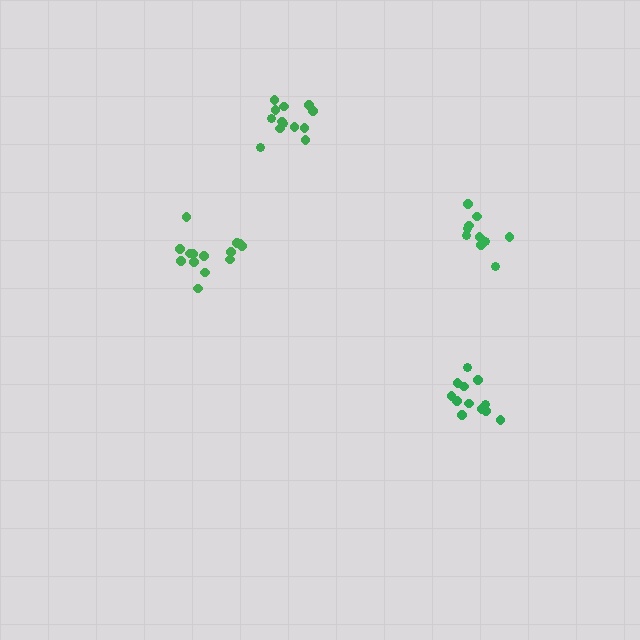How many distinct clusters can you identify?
There are 4 distinct clusters.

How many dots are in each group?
Group 1: 13 dots, Group 2: 11 dots, Group 3: 14 dots, Group 4: 12 dots (50 total).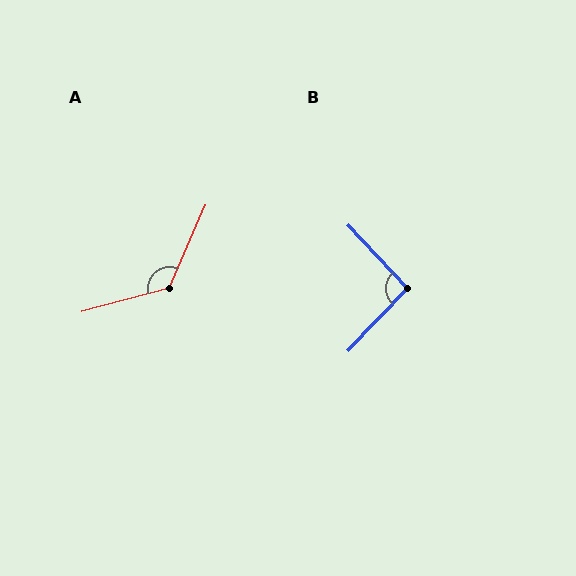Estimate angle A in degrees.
Approximately 129 degrees.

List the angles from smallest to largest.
B (93°), A (129°).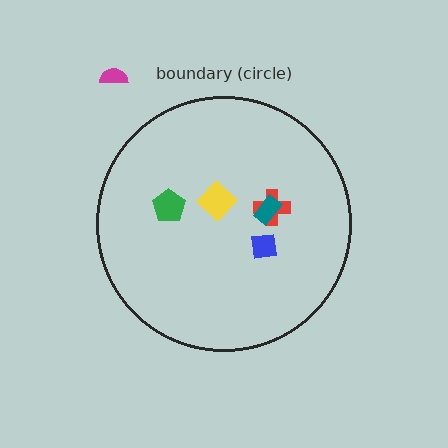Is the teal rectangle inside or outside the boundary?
Inside.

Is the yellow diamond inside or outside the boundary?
Inside.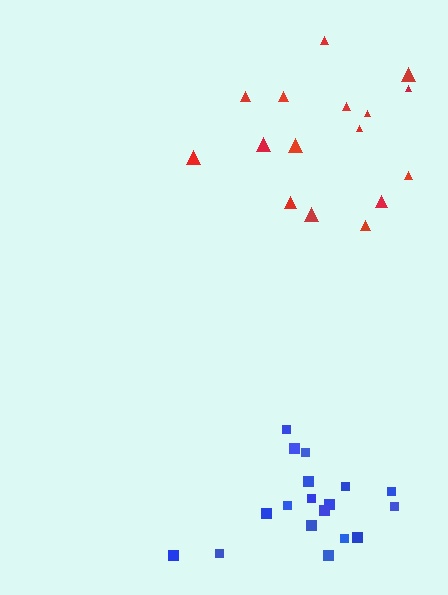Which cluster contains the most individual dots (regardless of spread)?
Blue (18).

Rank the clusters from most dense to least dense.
blue, red.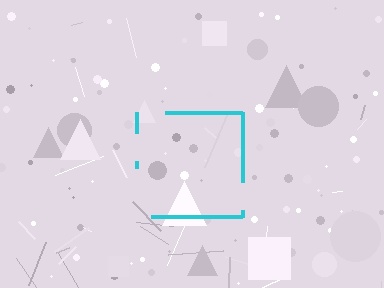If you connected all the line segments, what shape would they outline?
They would outline a square.